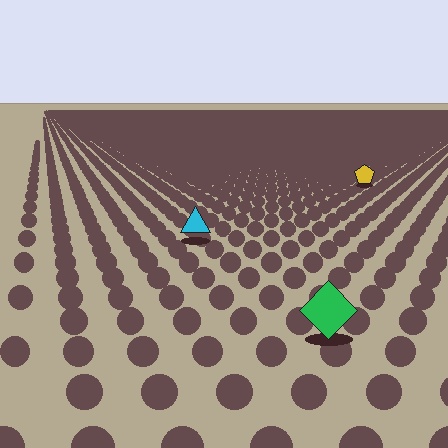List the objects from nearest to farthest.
From nearest to farthest: the green diamond, the cyan triangle, the yellow pentagon.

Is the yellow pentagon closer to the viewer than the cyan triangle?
No. The cyan triangle is closer — you can tell from the texture gradient: the ground texture is coarser near it.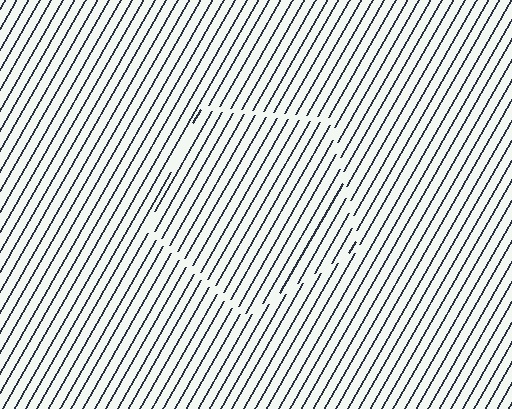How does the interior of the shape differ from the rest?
The interior of the shape contains the same grating, shifted by half a period — the contour is defined by the phase discontinuity where line-ends from the inner and outer gratings abut.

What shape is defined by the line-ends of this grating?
An illusory pentagon. The interior of the shape contains the same grating, shifted by half a period — the contour is defined by the phase discontinuity where line-ends from the inner and outer gratings abut.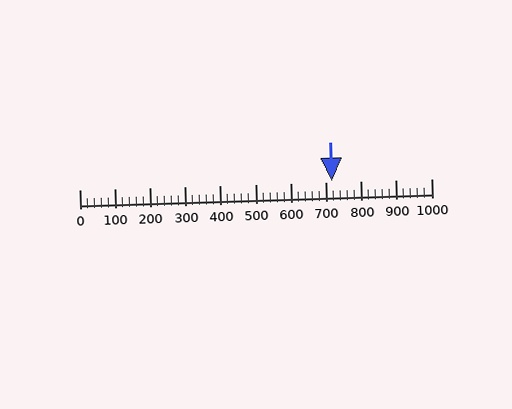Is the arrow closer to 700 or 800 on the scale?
The arrow is closer to 700.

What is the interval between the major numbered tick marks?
The major tick marks are spaced 100 units apart.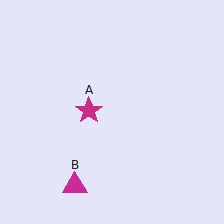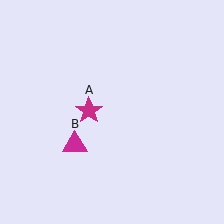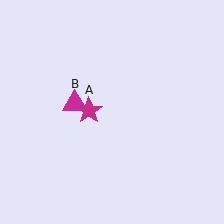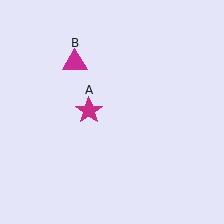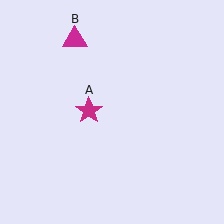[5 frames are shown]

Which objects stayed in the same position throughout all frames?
Magenta star (object A) remained stationary.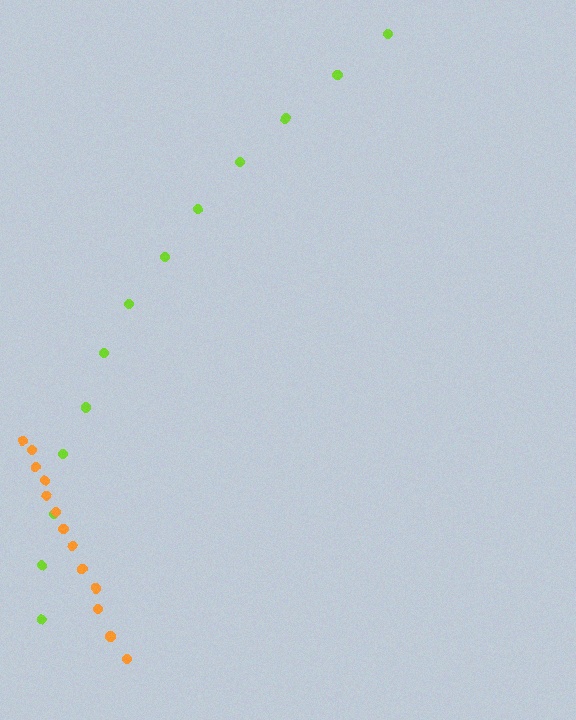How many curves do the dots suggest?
There are 2 distinct paths.